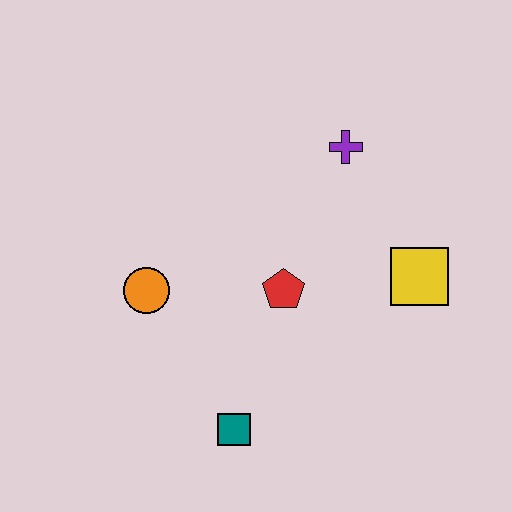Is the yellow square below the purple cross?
Yes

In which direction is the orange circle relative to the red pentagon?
The orange circle is to the left of the red pentagon.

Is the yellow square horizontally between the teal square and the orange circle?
No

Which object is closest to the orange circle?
The red pentagon is closest to the orange circle.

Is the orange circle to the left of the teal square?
Yes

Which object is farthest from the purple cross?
The teal square is farthest from the purple cross.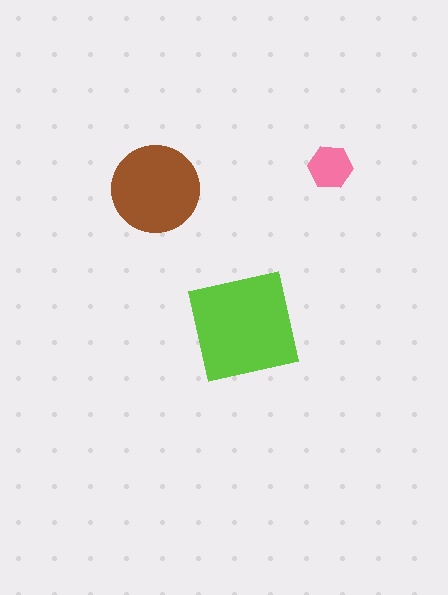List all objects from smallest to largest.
The pink hexagon, the brown circle, the lime square.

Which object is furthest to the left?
The brown circle is leftmost.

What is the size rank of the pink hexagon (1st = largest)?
3rd.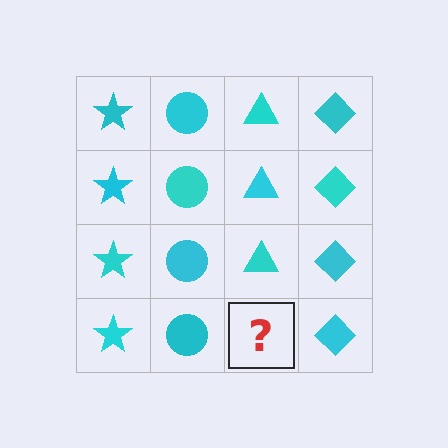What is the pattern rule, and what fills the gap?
The rule is that each column has a consistent shape. The gap should be filled with a cyan triangle.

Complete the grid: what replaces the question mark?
The question mark should be replaced with a cyan triangle.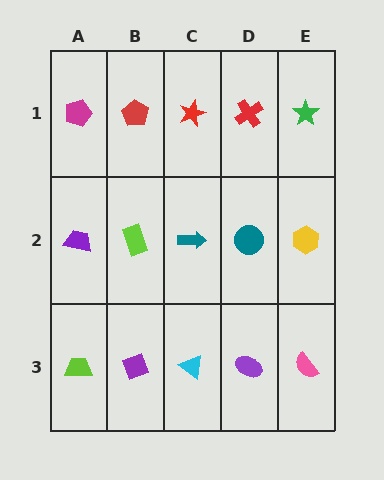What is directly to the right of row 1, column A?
A red pentagon.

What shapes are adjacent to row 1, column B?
A lime rectangle (row 2, column B), a magenta pentagon (row 1, column A), a red star (row 1, column C).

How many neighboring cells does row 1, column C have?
3.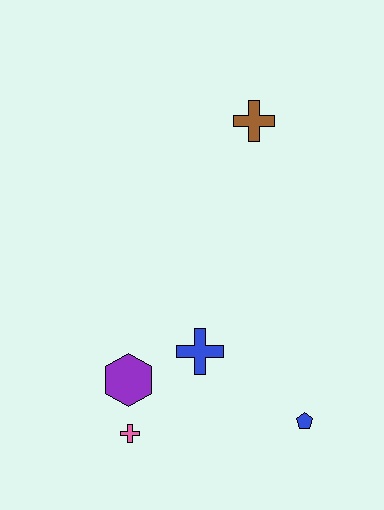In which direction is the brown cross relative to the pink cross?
The brown cross is above the pink cross.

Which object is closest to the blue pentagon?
The blue cross is closest to the blue pentagon.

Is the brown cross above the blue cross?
Yes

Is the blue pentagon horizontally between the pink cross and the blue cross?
No